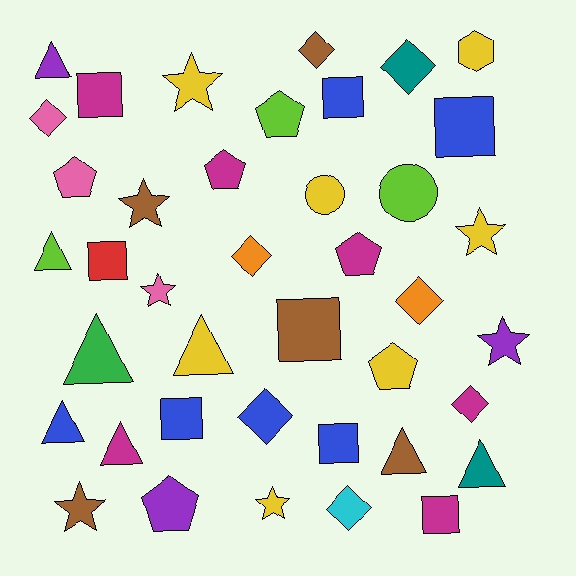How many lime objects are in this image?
There are 3 lime objects.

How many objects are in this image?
There are 40 objects.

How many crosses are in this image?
There are no crosses.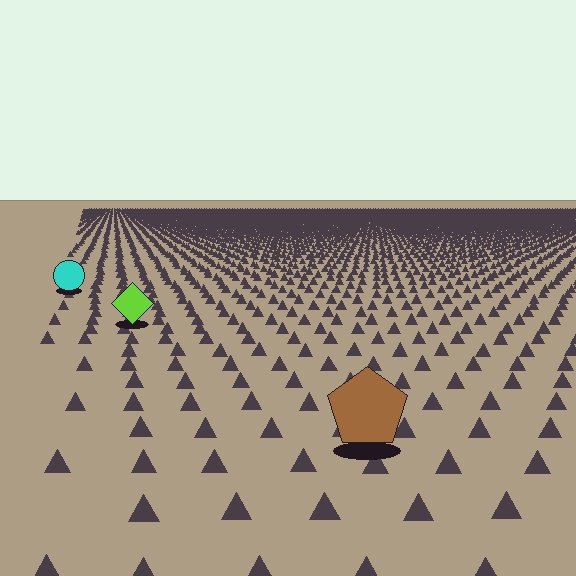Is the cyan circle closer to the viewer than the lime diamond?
No. The lime diamond is closer — you can tell from the texture gradient: the ground texture is coarser near it.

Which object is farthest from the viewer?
The cyan circle is farthest from the viewer. It appears smaller and the ground texture around it is denser.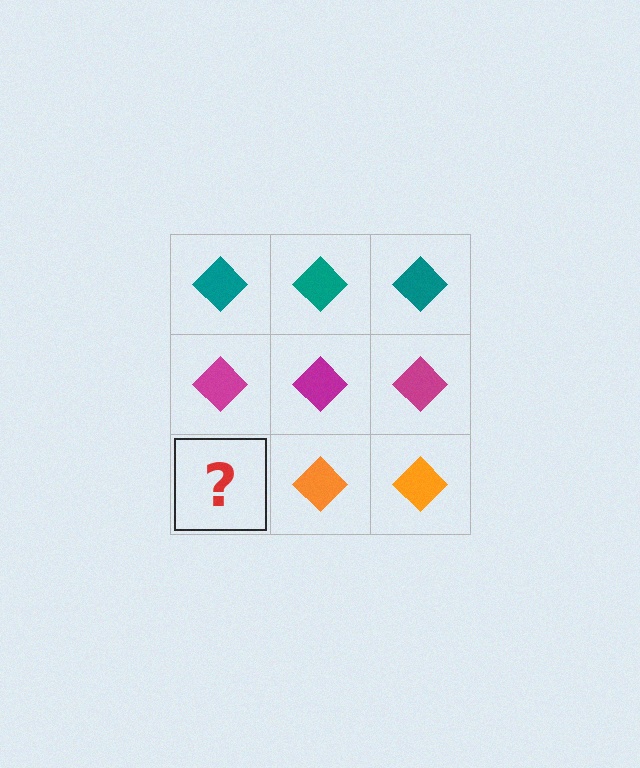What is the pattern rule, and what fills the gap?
The rule is that each row has a consistent color. The gap should be filled with an orange diamond.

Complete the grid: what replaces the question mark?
The question mark should be replaced with an orange diamond.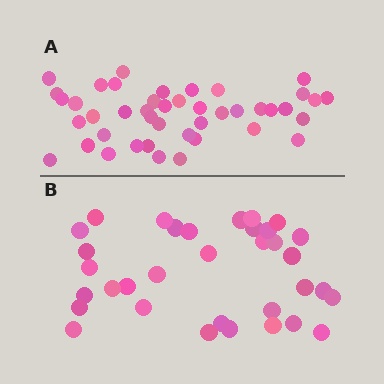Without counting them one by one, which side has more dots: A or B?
Region A (the top region) has more dots.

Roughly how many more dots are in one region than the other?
Region A has roughly 8 or so more dots than region B.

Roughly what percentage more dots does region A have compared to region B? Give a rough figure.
About 25% more.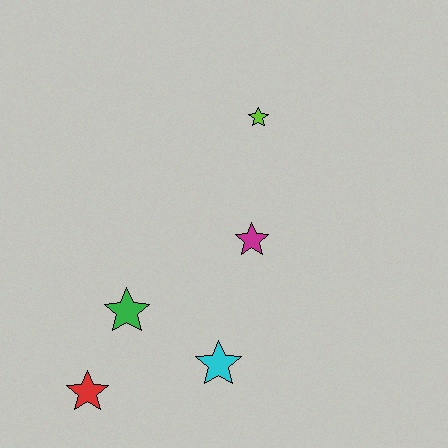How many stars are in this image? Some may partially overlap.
There are 5 stars.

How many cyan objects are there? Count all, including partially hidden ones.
There is 1 cyan object.